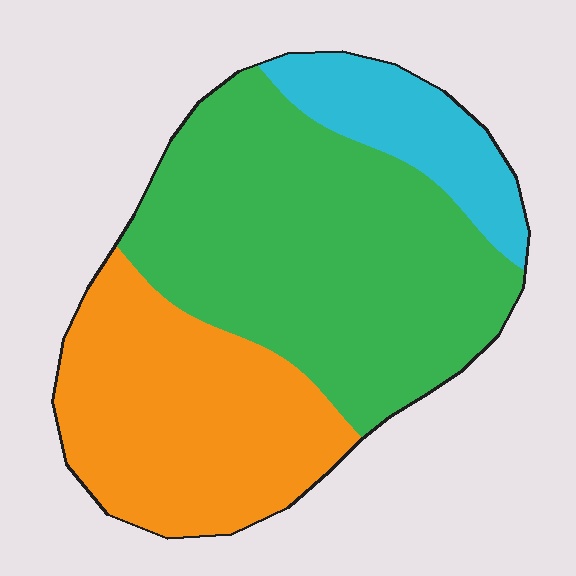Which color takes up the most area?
Green, at roughly 50%.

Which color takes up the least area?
Cyan, at roughly 15%.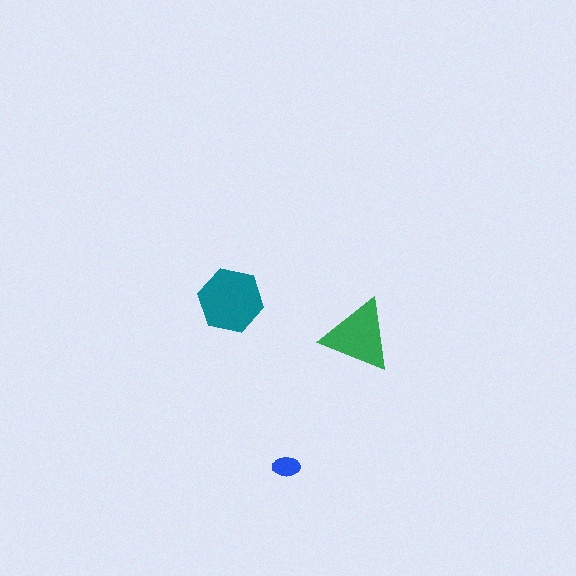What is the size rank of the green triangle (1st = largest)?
2nd.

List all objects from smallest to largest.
The blue ellipse, the green triangle, the teal hexagon.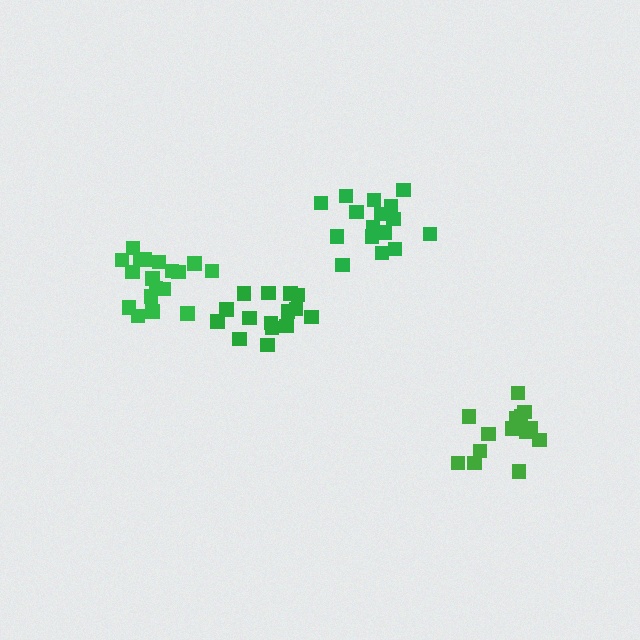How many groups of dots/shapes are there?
There are 4 groups.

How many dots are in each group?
Group 1: 16 dots, Group 2: 18 dots, Group 3: 14 dots, Group 4: 15 dots (63 total).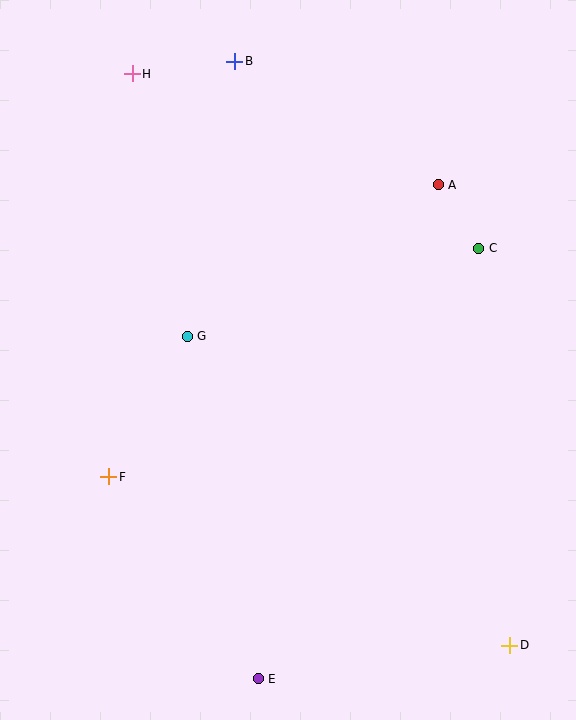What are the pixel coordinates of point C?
Point C is at (479, 248).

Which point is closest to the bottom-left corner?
Point E is closest to the bottom-left corner.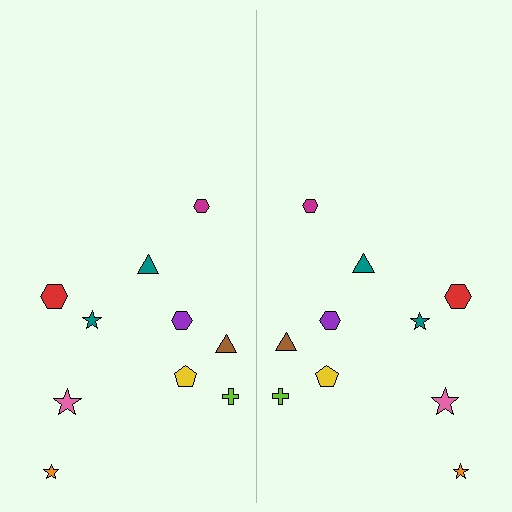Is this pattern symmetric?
Yes, this pattern has bilateral (reflection) symmetry.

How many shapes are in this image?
There are 20 shapes in this image.